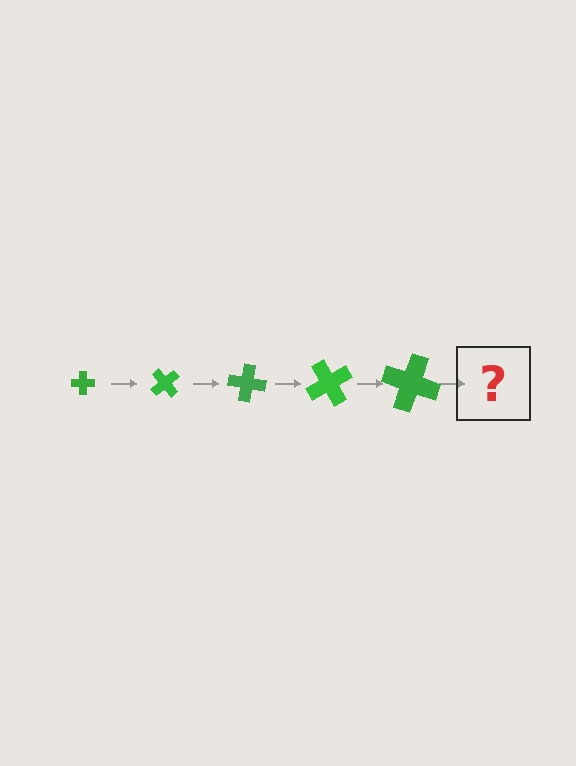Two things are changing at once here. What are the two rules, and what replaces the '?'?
The two rules are that the cross grows larger each step and it rotates 50 degrees each step. The '?' should be a cross, larger than the previous one and rotated 250 degrees from the start.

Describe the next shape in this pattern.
It should be a cross, larger than the previous one and rotated 250 degrees from the start.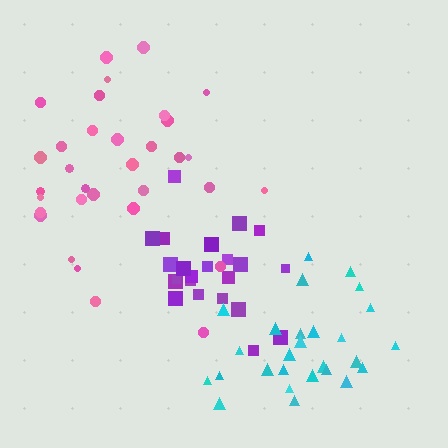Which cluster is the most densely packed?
Purple.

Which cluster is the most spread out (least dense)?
Pink.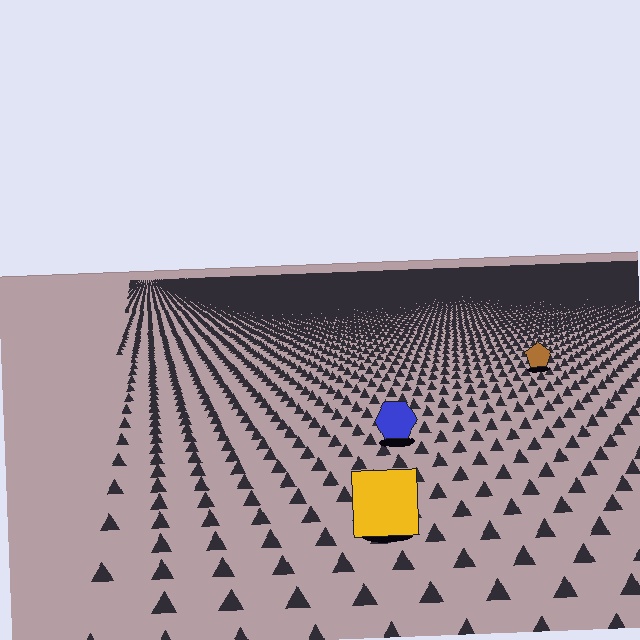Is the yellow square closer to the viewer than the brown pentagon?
Yes. The yellow square is closer — you can tell from the texture gradient: the ground texture is coarser near it.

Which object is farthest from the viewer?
The brown pentagon is farthest from the viewer. It appears smaller and the ground texture around it is denser.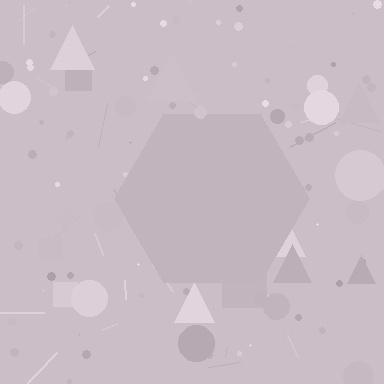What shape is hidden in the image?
A hexagon is hidden in the image.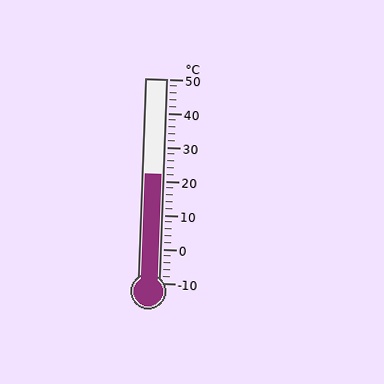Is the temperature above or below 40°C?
The temperature is below 40°C.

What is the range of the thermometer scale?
The thermometer scale ranges from -10°C to 50°C.